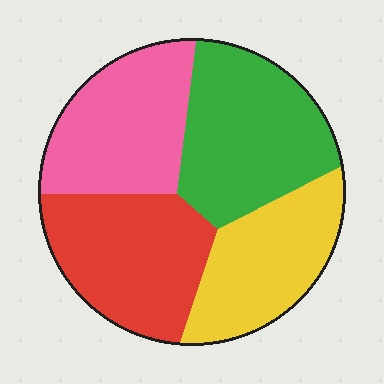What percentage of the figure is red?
Red takes up between a sixth and a third of the figure.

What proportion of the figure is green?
Green takes up about one quarter (1/4) of the figure.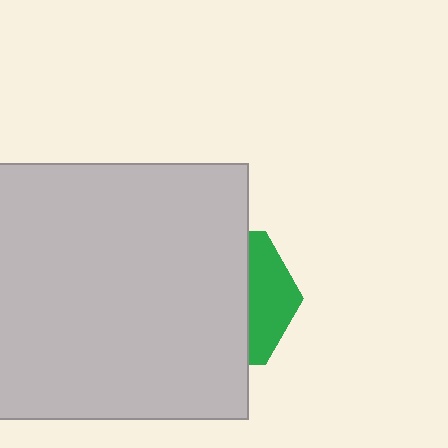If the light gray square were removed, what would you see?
You would see the complete green hexagon.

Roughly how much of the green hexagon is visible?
A small part of it is visible (roughly 30%).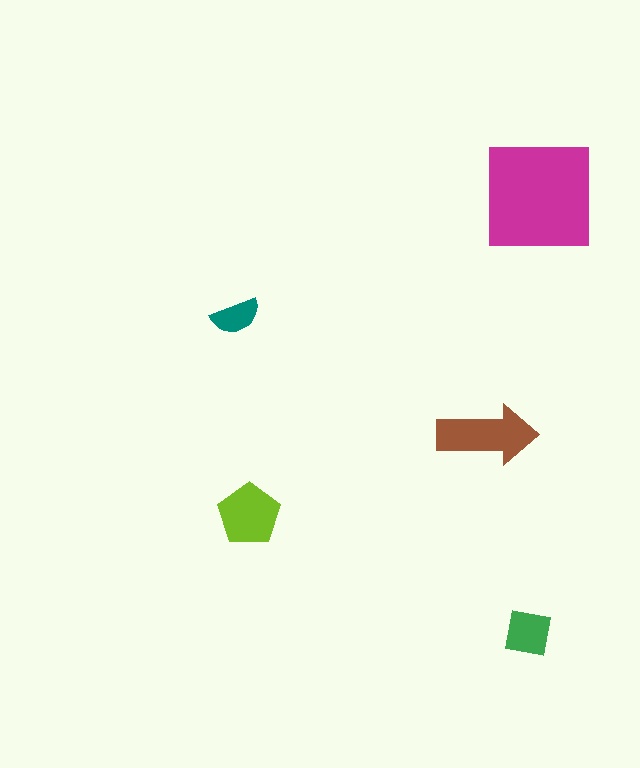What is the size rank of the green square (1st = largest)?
4th.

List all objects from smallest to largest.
The teal semicircle, the green square, the lime pentagon, the brown arrow, the magenta square.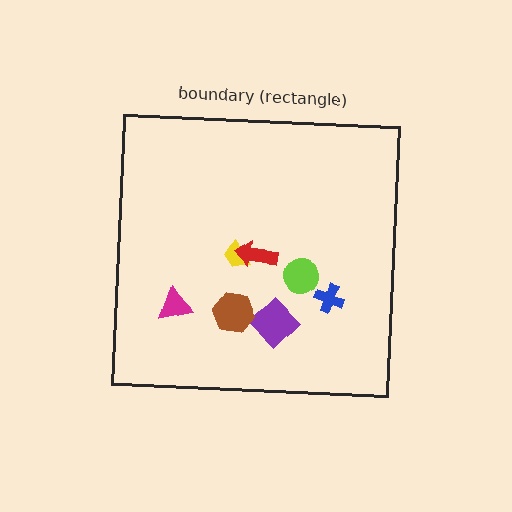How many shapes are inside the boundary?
7 inside, 0 outside.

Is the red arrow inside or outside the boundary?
Inside.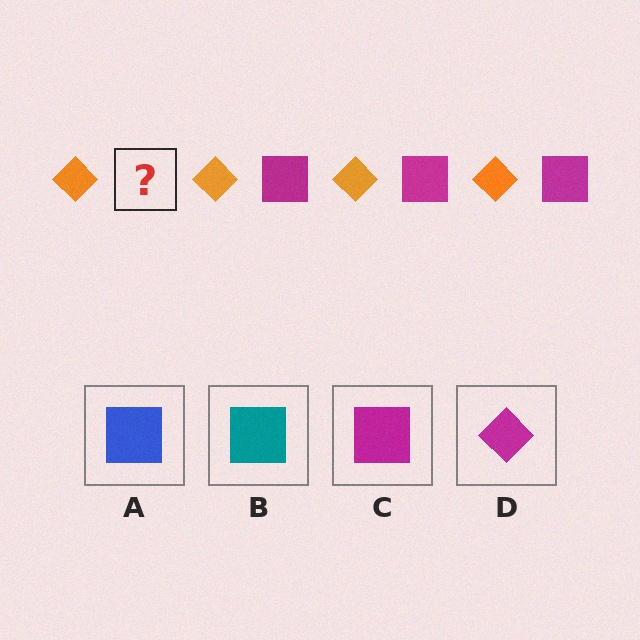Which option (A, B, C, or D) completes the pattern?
C.